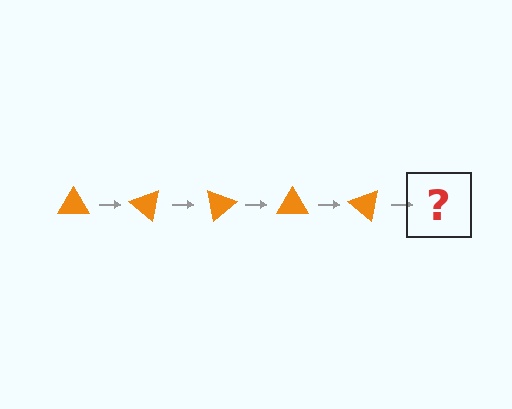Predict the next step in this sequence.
The next step is an orange triangle rotated 200 degrees.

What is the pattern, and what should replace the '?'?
The pattern is that the triangle rotates 40 degrees each step. The '?' should be an orange triangle rotated 200 degrees.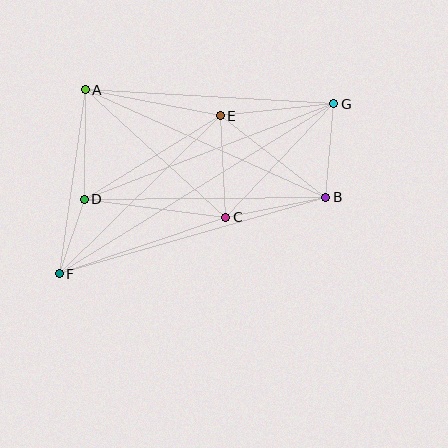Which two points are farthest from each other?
Points F and G are farthest from each other.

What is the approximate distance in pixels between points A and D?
The distance between A and D is approximately 109 pixels.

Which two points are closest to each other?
Points D and F are closest to each other.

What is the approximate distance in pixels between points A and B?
The distance between A and B is approximately 264 pixels.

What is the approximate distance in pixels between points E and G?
The distance between E and G is approximately 114 pixels.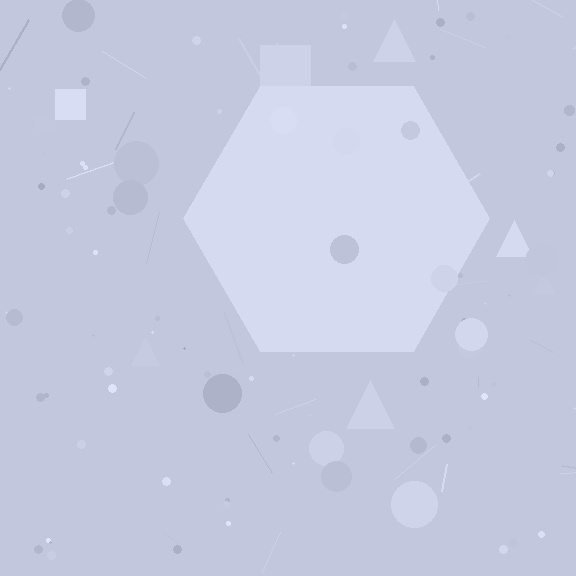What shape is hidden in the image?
A hexagon is hidden in the image.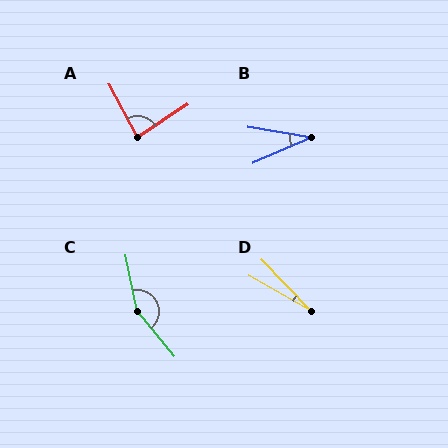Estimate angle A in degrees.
Approximately 85 degrees.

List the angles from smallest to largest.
D (17°), B (33°), A (85°), C (152°).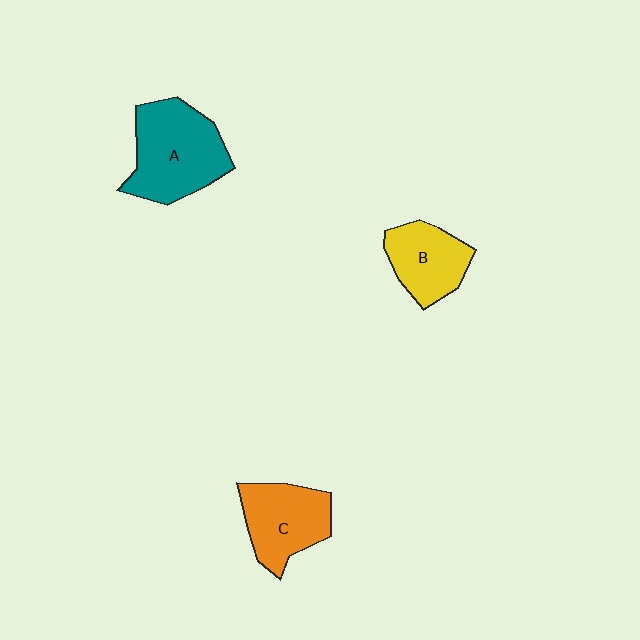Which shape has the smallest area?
Shape B (yellow).